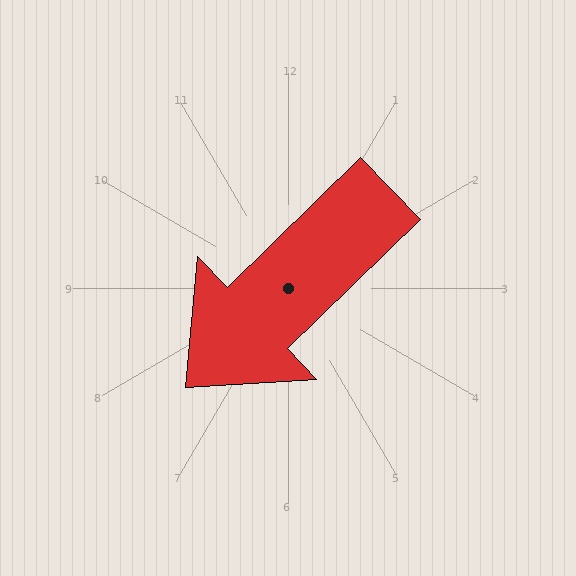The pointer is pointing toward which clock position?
Roughly 8 o'clock.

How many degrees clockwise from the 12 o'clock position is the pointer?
Approximately 226 degrees.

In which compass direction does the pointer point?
Southwest.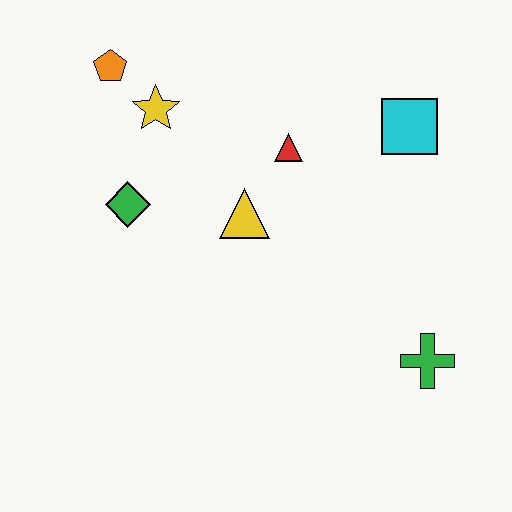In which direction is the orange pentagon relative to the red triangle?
The orange pentagon is to the left of the red triangle.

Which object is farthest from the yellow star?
The green cross is farthest from the yellow star.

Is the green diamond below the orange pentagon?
Yes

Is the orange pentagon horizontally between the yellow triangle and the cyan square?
No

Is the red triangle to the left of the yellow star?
No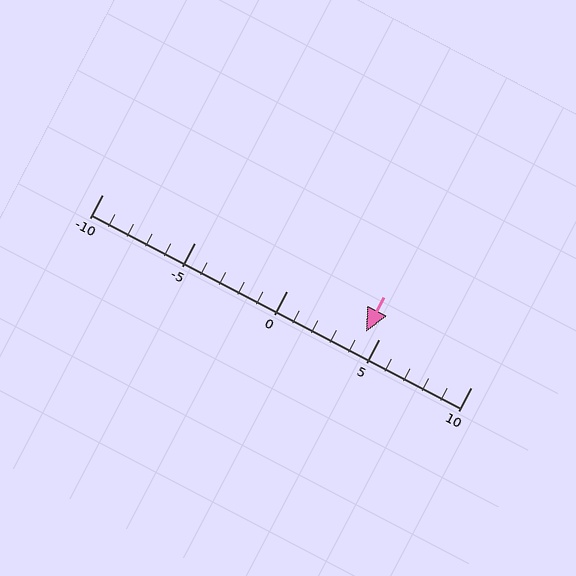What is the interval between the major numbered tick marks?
The major tick marks are spaced 5 units apart.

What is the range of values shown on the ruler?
The ruler shows values from -10 to 10.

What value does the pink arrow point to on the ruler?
The pink arrow points to approximately 4.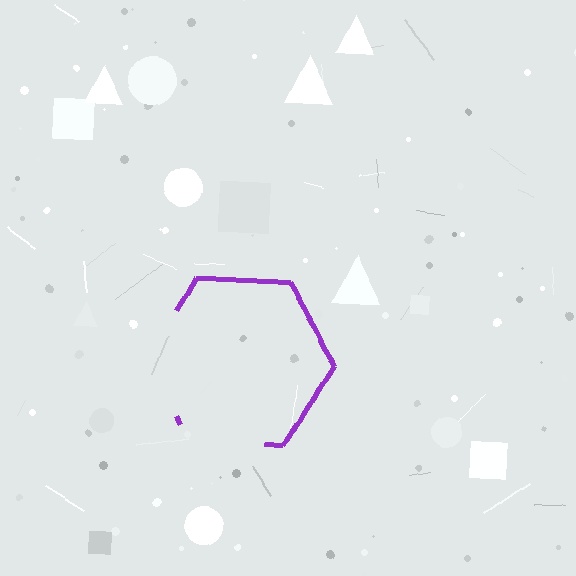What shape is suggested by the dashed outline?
The dashed outline suggests a hexagon.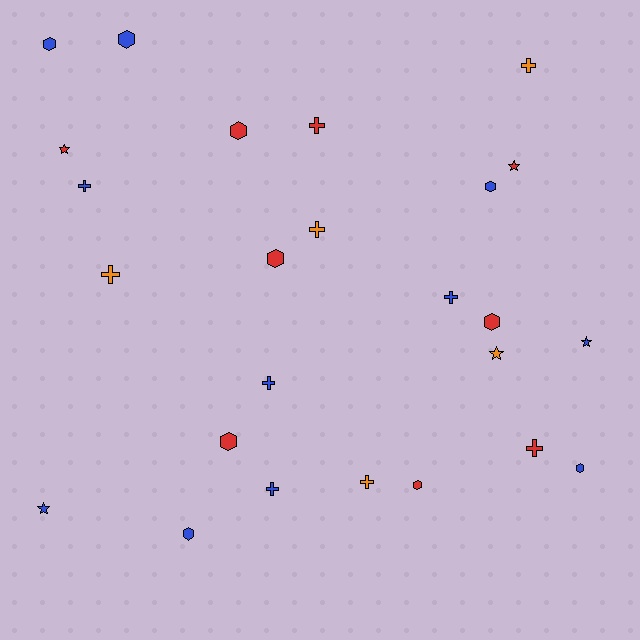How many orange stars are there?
There is 1 orange star.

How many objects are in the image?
There are 25 objects.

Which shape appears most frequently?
Cross, with 10 objects.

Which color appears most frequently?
Blue, with 11 objects.